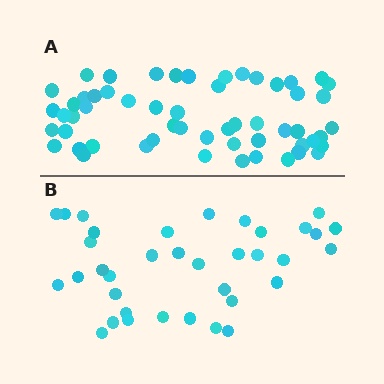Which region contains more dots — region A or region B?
Region A (the top region) has more dots.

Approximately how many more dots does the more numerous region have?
Region A has approximately 20 more dots than region B.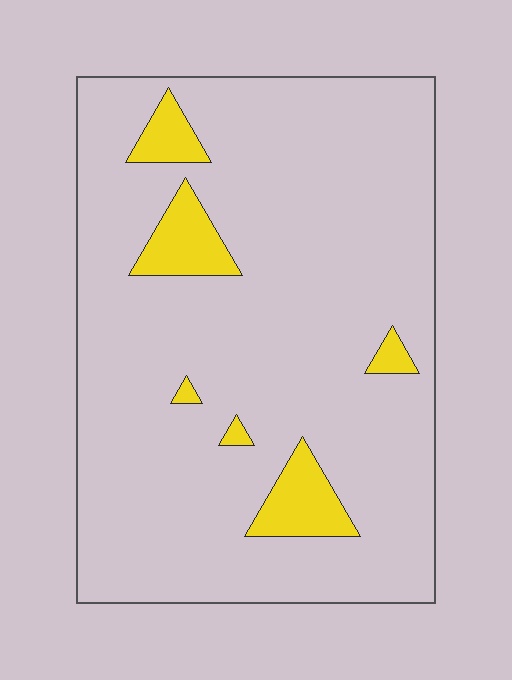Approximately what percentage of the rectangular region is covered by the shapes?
Approximately 10%.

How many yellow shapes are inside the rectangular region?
6.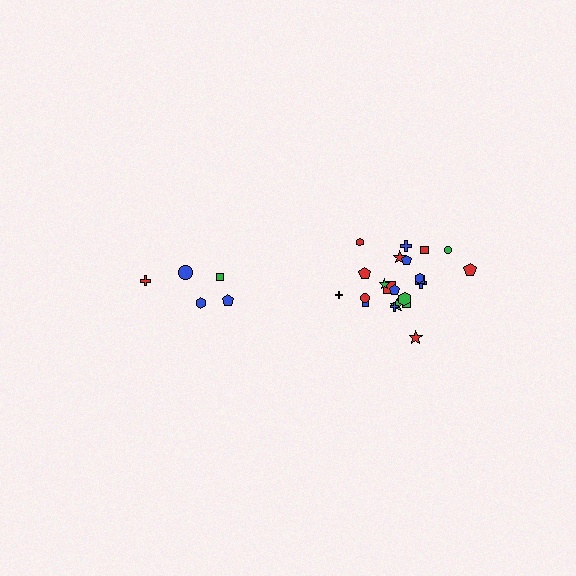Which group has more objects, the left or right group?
The right group.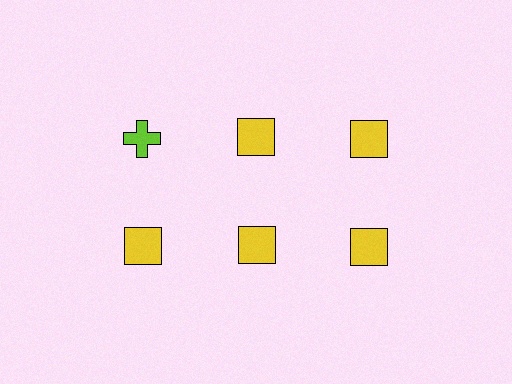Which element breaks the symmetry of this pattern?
The lime cross in the top row, leftmost column breaks the symmetry. All other shapes are yellow squares.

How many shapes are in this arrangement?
There are 6 shapes arranged in a grid pattern.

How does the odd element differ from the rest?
It differs in both color (lime instead of yellow) and shape (cross instead of square).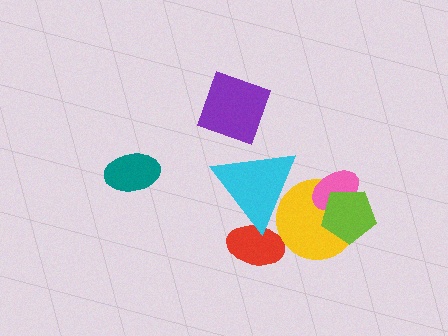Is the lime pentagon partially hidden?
No, no other shape covers it.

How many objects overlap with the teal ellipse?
0 objects overlap with the teal ellipse.